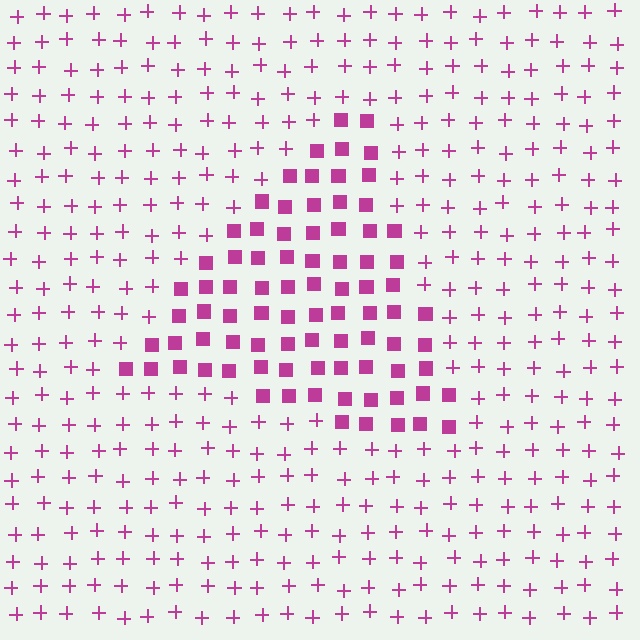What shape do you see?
I see a triangle.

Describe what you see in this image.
The image is filled with small magenta elements arranged in a uniform grid. A triangle-shaped region contains squares, while the surrounding area contains plus signs. The boundary is defined purely by the change in element shape.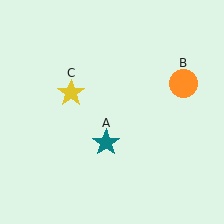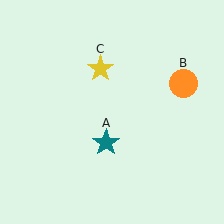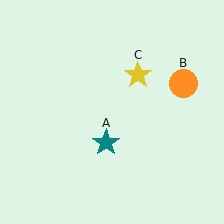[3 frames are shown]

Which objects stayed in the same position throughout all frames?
Teal star (object A) and orange circle (object B) remained stationary.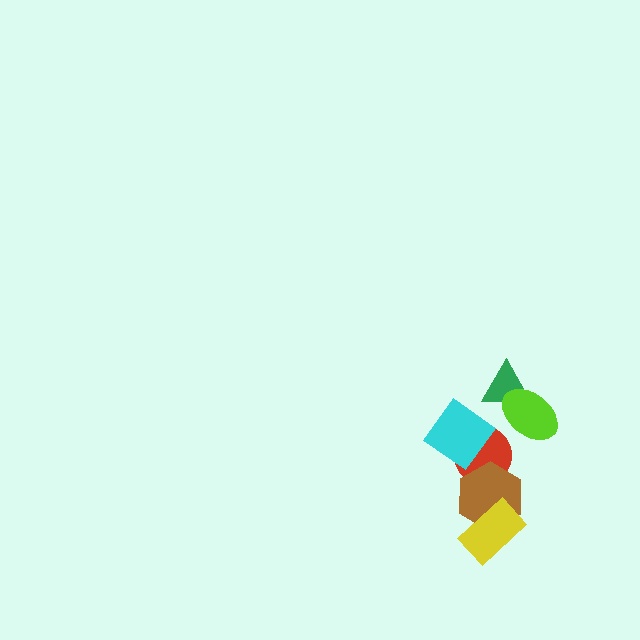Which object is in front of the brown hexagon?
The yellow rectangle is in front of the brown hexagon.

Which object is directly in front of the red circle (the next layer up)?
The brown hexagon is directly in front of the red circle.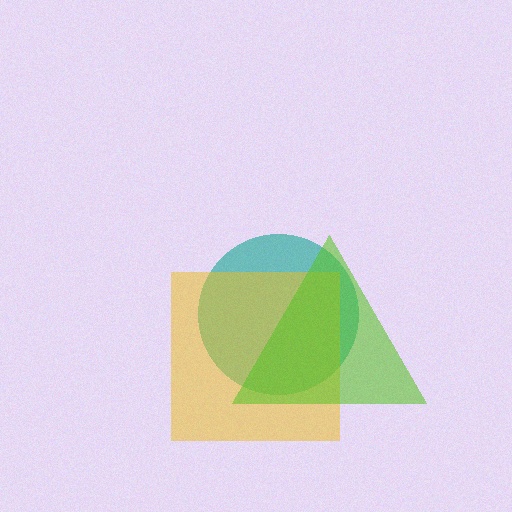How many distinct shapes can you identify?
There are 3 distinct shapes: a teal circle, a yellow square, a lime triangle.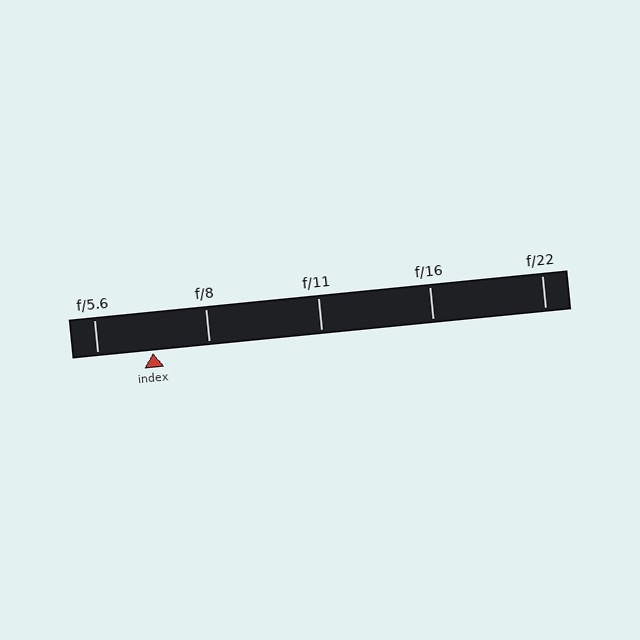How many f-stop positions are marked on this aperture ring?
There are 5 f-stop positions marked.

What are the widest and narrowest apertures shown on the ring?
The widest aperture shown is f/5.6 and the narrowest is f/22.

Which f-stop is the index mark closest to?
The index mark is closest to f/5.6.